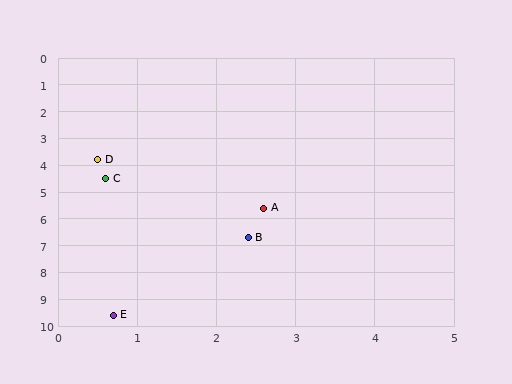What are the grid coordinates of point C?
Point C is at approximately (0.6, 4.5).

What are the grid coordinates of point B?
Point B is at approximately (2.4, 6.7).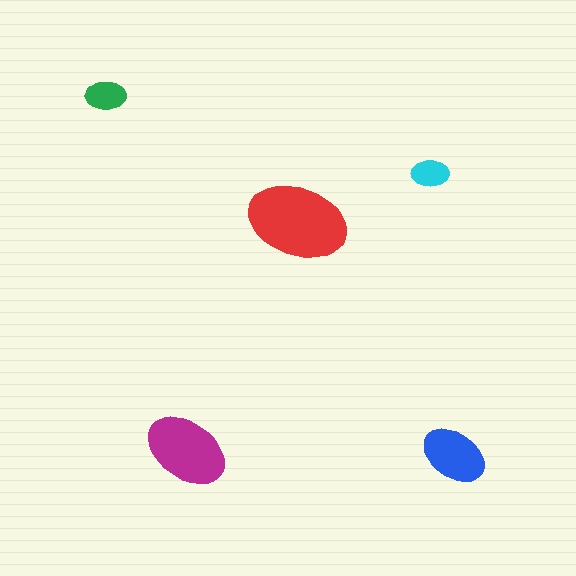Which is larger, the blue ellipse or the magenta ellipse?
The magenta one.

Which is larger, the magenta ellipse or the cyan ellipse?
The magenta one.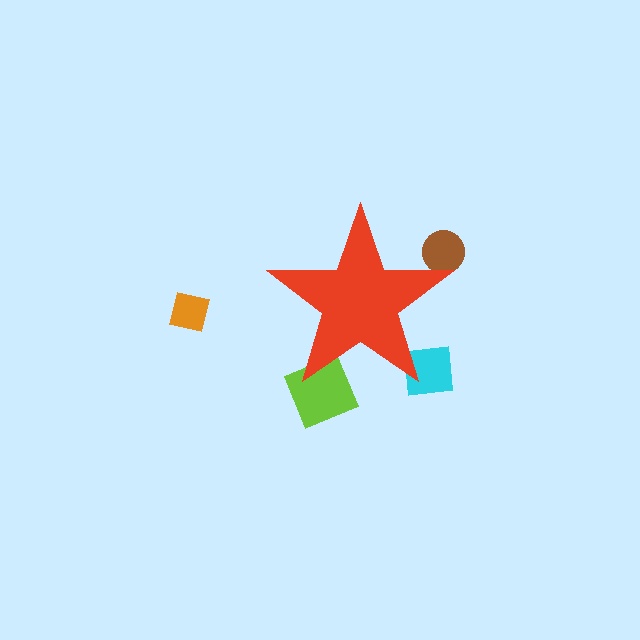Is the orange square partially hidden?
No, the orange square is fully visible.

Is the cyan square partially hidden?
Yes, the cyan square is partially hidden behind the red star.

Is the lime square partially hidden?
Yes, the lime square is partially hidden behind the red star.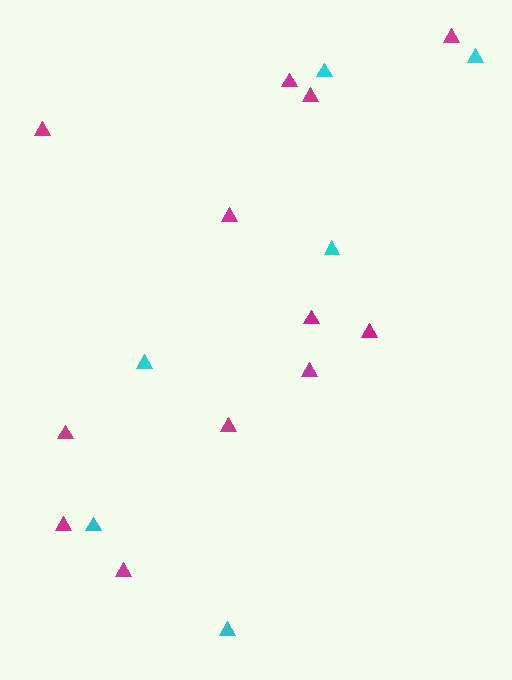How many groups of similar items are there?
There are 2 groups: one group of cyan triangles (6) and one group of magenta triangles (12).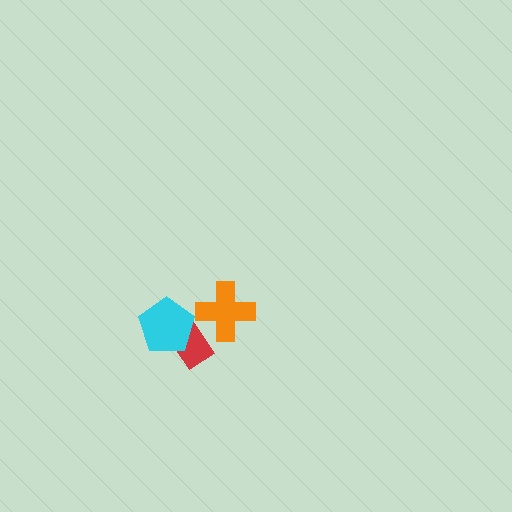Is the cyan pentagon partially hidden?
No, no other shape covers it.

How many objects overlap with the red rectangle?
2 objects overlap with the red rectangle.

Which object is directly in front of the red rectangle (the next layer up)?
The cyan pentagon is directly in front of the red rectangle.